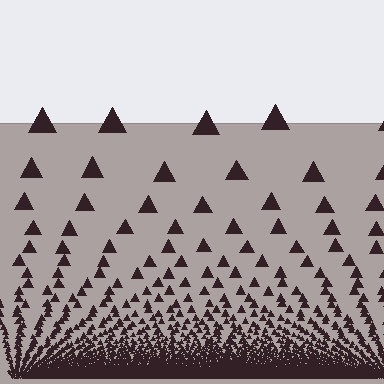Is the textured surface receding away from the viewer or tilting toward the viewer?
The surface appears to tilt toward the viewer. Texture elements get larger and sparser toward the top.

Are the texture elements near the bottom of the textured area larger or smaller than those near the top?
Smaller. The gradient is inverted — elements near the bottom are smaller and denser.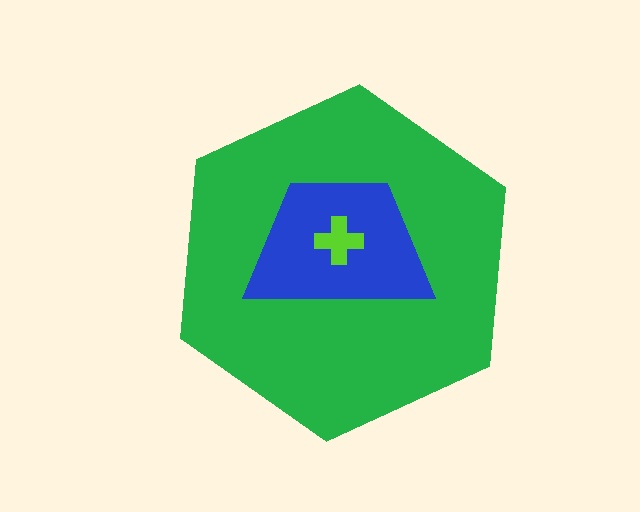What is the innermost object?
The lime cross.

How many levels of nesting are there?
3.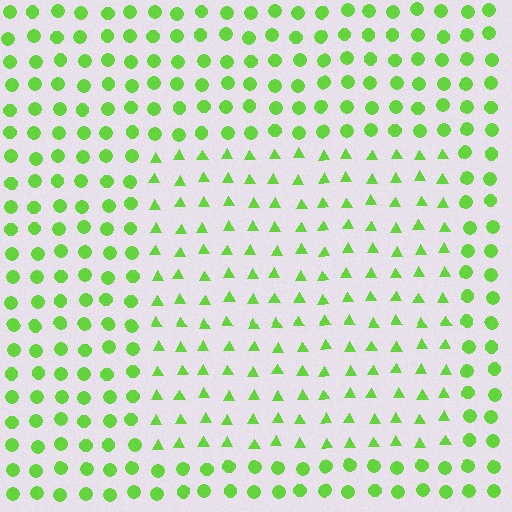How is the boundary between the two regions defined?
The boundary is defined by a change in element shape: triangles inside vs. circles outside. All elements share the same color and spacing.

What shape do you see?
I see a rectangle.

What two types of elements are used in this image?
The image uses triangles inside the rectangle region and circles outside it.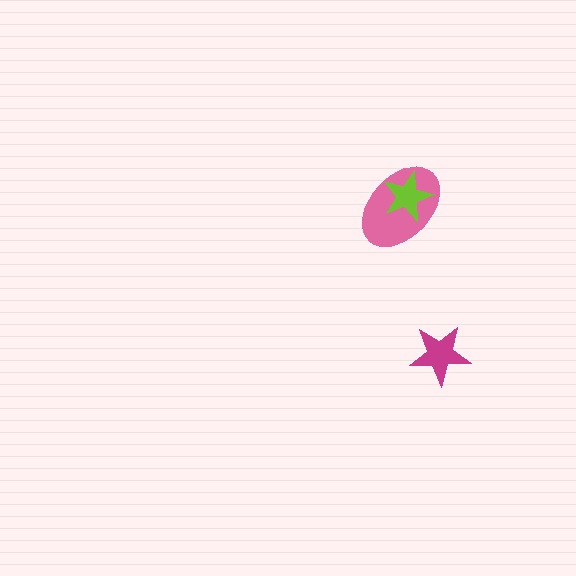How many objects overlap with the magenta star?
0 objects overlap with the magenta star.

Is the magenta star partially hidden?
No, no other shape covers it.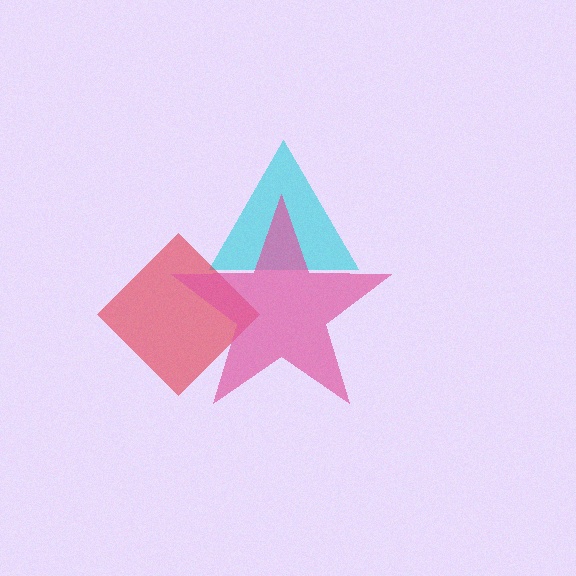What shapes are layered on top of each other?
The layered shapes are: a cyan triangle, a red diamond, a pink star.